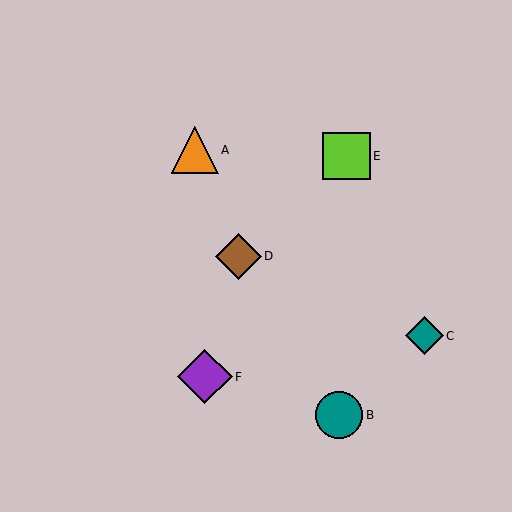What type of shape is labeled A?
Shape A is an orange triangle.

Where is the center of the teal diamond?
The center of the teal diamond is at (424, 336).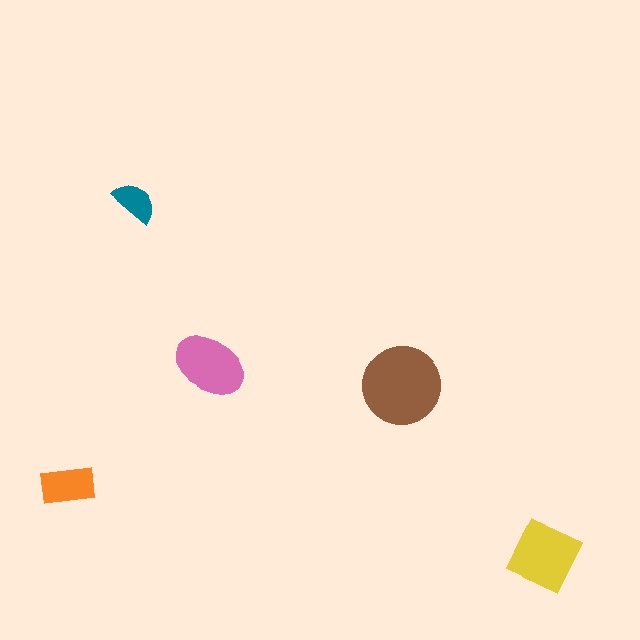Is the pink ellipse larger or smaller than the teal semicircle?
Larger.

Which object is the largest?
The brown circle.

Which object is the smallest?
The teal semicircle.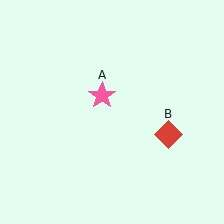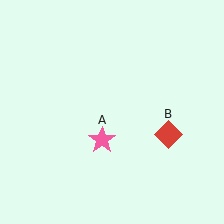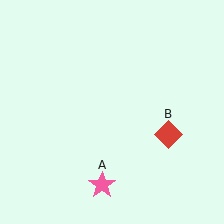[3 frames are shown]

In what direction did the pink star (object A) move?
The pink star (object A) moved down.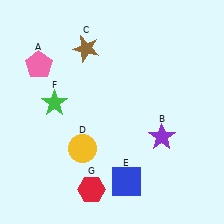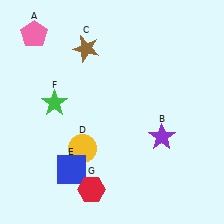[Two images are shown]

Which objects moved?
The objects that moved are: the pink pentagon (A), the blue square (E).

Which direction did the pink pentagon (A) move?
The pink pentagon (A) moved up.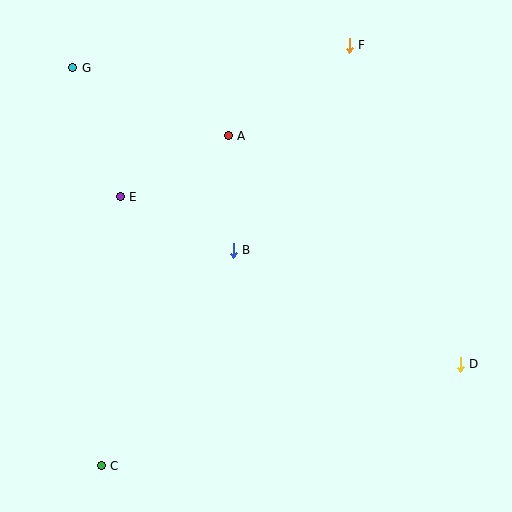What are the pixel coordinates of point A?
Point A is at (228, 136).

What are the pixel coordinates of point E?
Point E is at (120, 197).